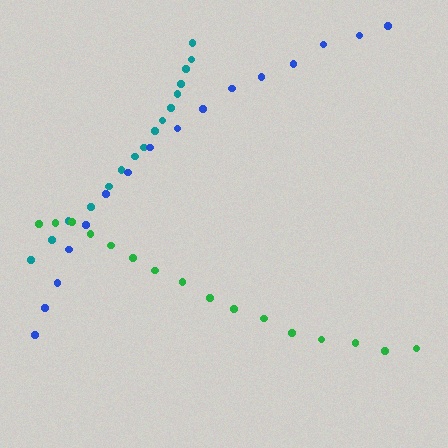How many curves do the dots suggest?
There are 3 distinct paths.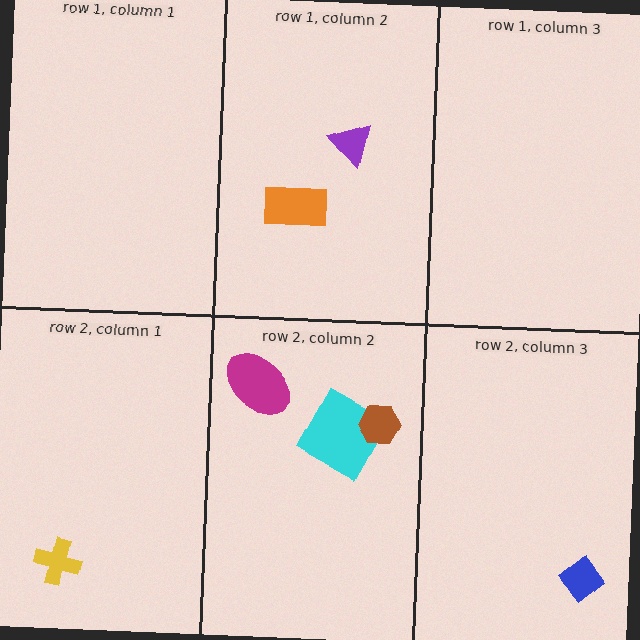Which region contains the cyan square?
The row 2, column 2 region.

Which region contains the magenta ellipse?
The row 2, column 2 region.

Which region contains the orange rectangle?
The row 1, column 2 region.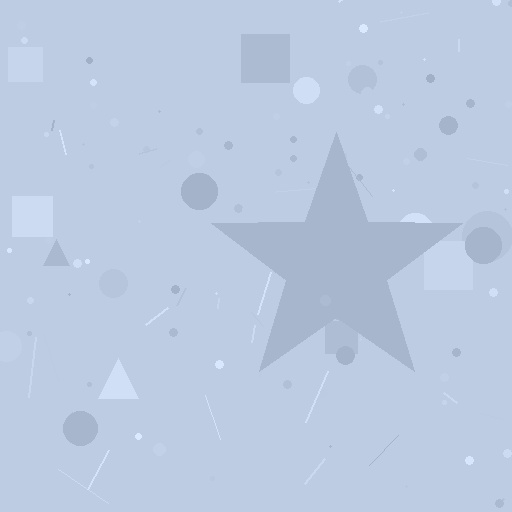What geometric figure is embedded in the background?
A star is embedded in the background.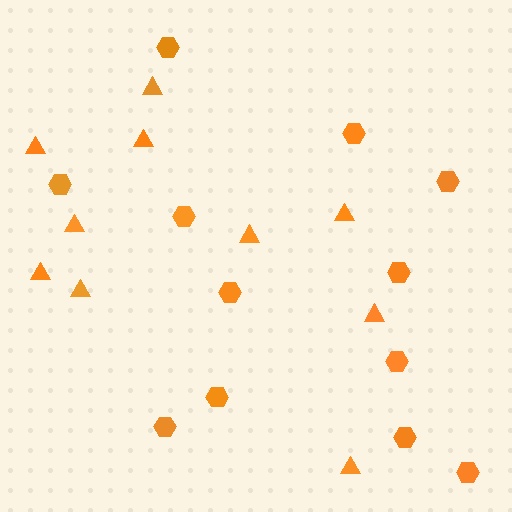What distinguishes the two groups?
There are 2 groups: one group of triangles (10) and one group of hexagons (12).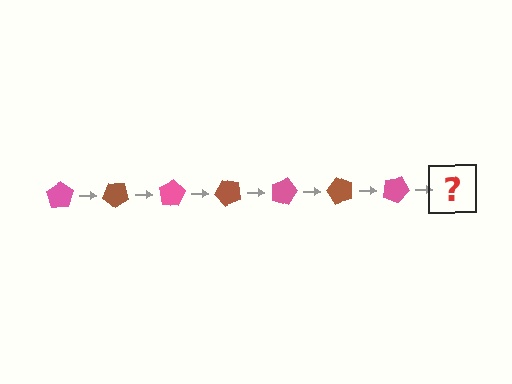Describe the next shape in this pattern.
It should be a brown pentagon, rotated 280 degrees from the start.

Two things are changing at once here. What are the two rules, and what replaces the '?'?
The two rules are that it rotates 40 degrees each step and the color cycles through pink and brown. The '?' should be a brown pentagon, rotated 280 degrees from the start.